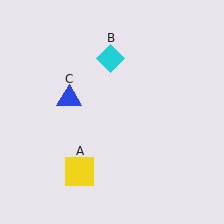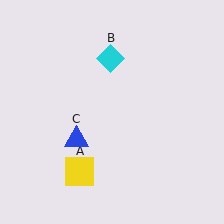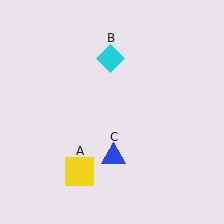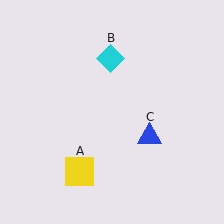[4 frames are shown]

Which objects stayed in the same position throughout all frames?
Yellow square (object A) and cyan diamond (object B) remained stationary.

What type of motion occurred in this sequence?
The blue triangle (object C) rotated counterclockwise around the center of the scene.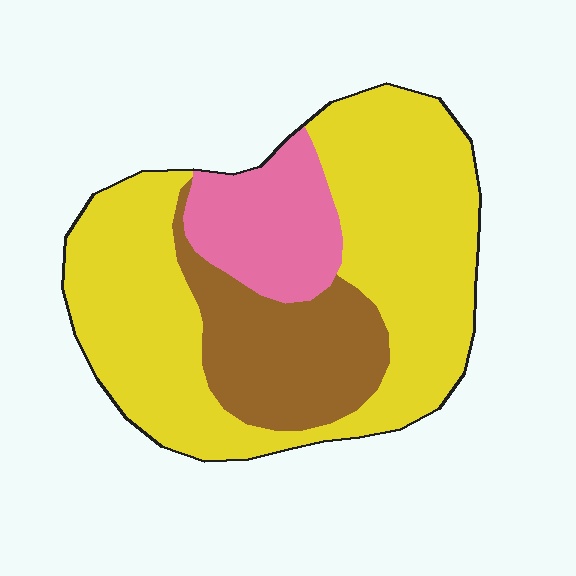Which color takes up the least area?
Pink, at roughly 15%.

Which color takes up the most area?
Yellow, at roughly 65%.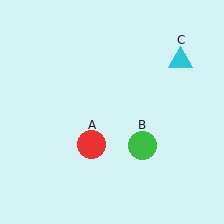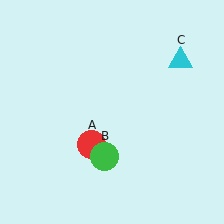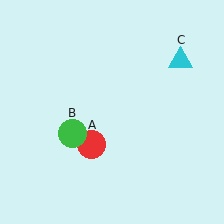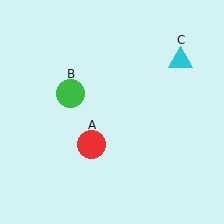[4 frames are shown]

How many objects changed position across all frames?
1 object changed position: green circle (object B).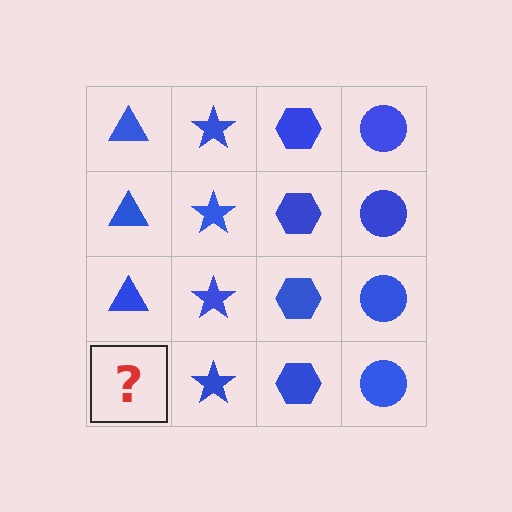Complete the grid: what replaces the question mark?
The question mark should be replaced with a blue triangle.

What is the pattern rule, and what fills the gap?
The rule is that each column has a consistent shape. The gap should be filled with a blue triangle.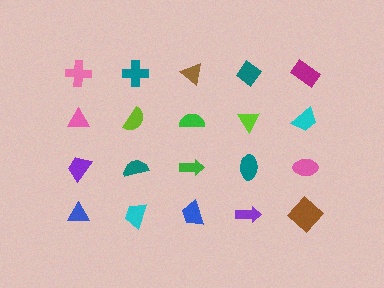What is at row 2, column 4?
A lime triangle.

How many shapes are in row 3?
5 shapes.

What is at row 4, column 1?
A blue triangle.